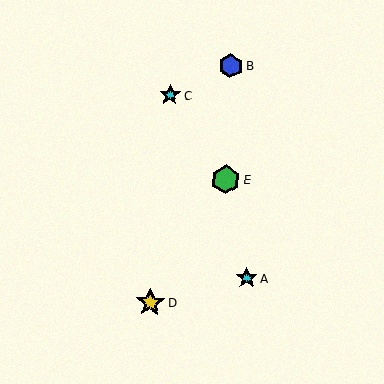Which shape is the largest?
The green hexagon (labeled E) is the largest.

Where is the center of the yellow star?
The center of the yellow star is at (150, 303).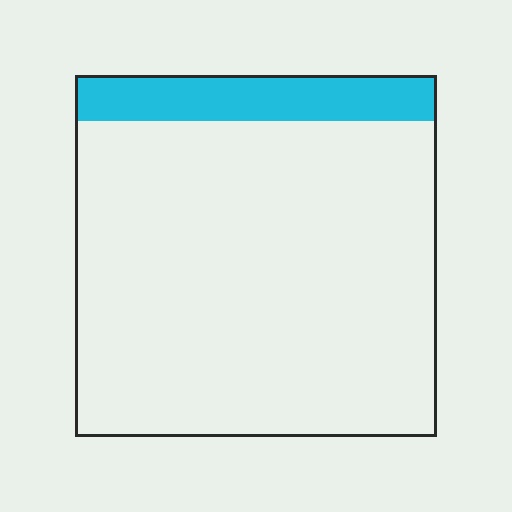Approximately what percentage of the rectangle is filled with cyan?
Approximately 15%.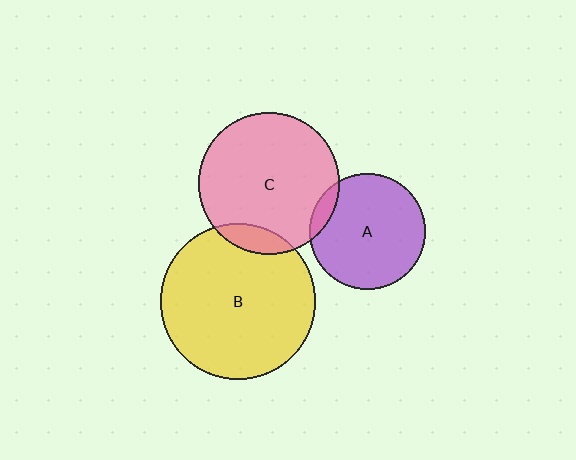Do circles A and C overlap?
Yes.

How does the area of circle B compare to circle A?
Approximately 1.8 times.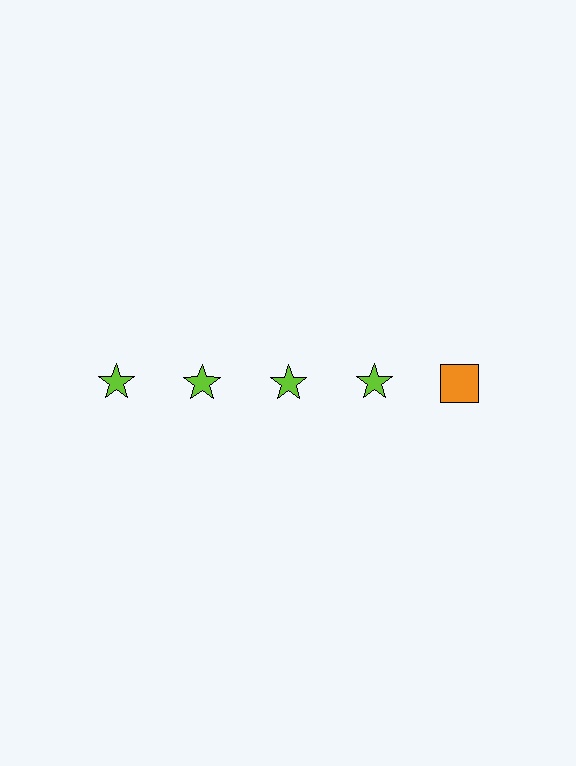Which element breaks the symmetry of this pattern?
The orange square in the top row, rightmost column breaks the symmetry. All other shapes are lime stars.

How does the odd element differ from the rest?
It differs in both color (orange instead of lime) and shape (square instead of star).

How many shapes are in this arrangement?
There are 5 shapes arranged in a grid pattern.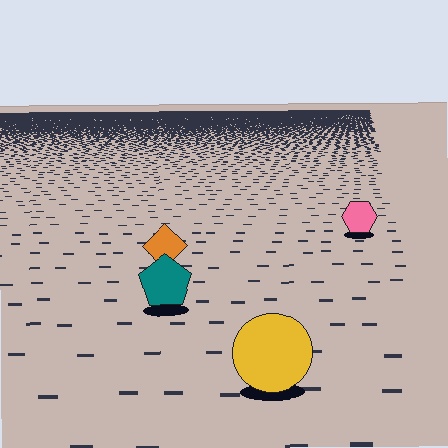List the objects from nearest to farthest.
From nearest to farthest: the yellow circle, the teal pentagon, the orange diamond, the pink hexagon.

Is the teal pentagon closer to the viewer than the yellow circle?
No. The yellow circle is closer — you can tell from the texture gradient: the ground texture is coarser near it.